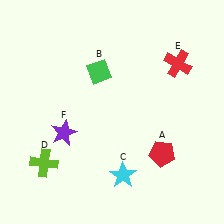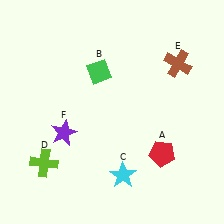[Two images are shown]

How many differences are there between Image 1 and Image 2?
There is 1 difference between the two images.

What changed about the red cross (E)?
In Image 1, E is red. In Image 2, it changed to brown.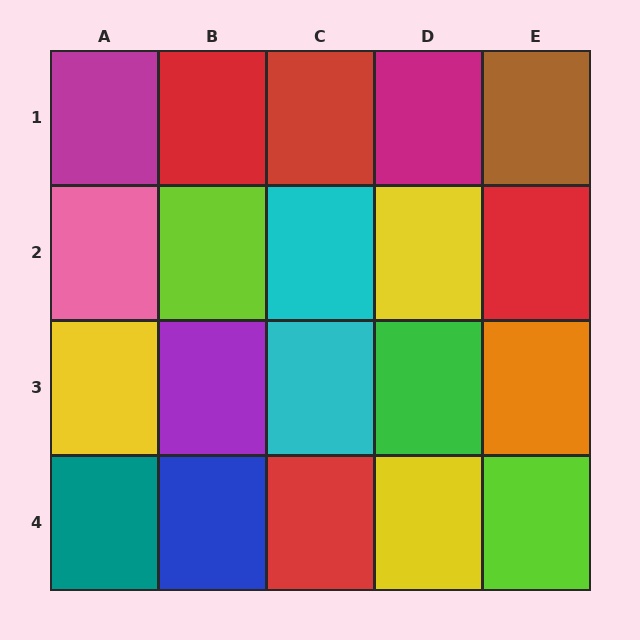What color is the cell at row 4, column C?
Red.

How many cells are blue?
1 cell is blue.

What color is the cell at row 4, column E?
Lime.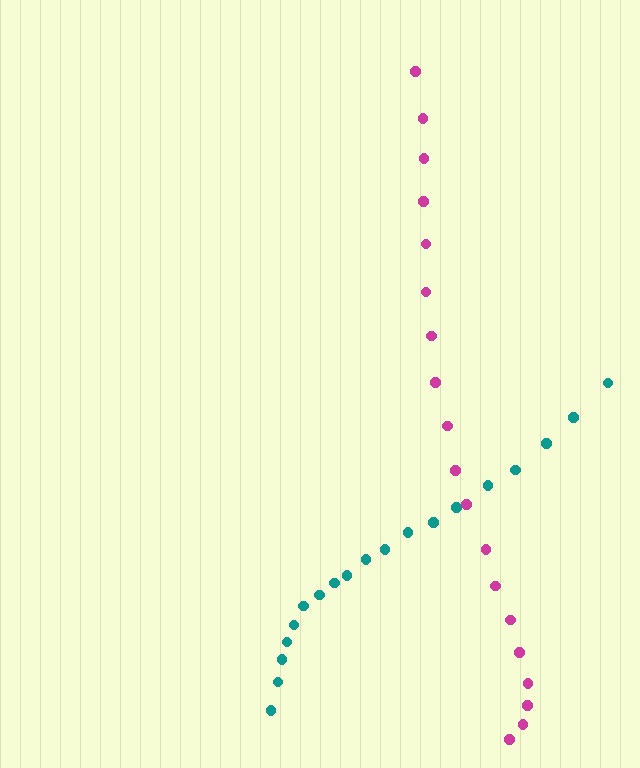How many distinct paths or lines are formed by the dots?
There are 2 distinct paths.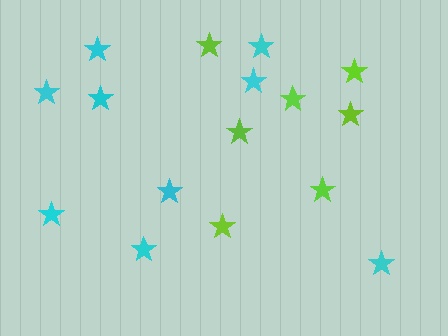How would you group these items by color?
There are 2 groups: one group of cyan stars (9) and one group of lime stars (7).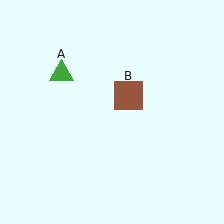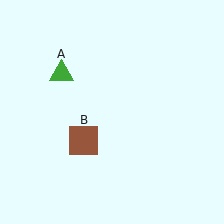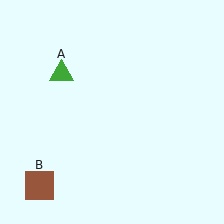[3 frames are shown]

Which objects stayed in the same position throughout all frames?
Green triangle (object A) remained stationary.